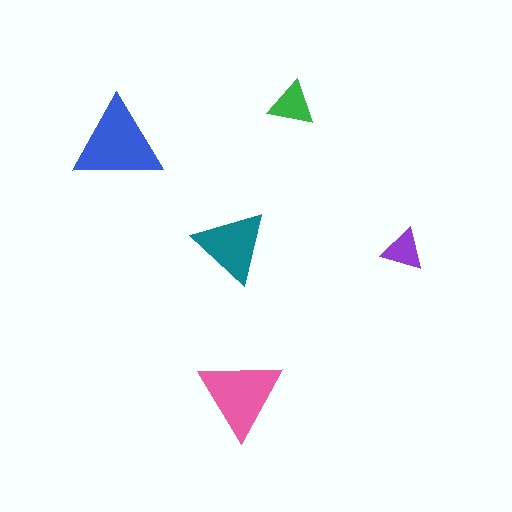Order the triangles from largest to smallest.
the blue one, the pink one, the teal one, the green one, the purple one.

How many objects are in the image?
There are 5 objects in the image.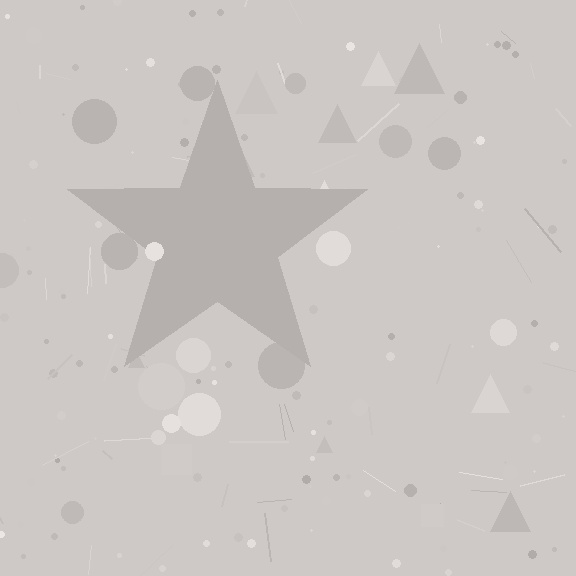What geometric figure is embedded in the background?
A star is embedded in the background.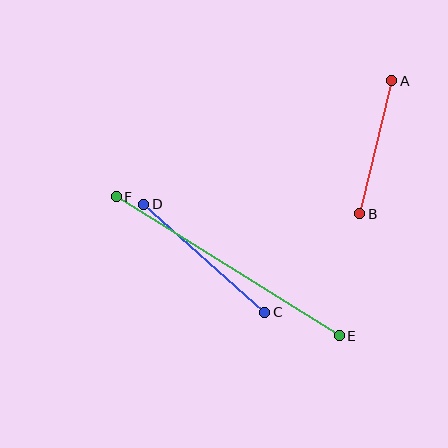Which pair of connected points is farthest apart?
Points E and F are farthest apart.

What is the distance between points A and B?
The distance is approximately 137 pixels.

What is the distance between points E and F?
The distance is approximately 263 pixels.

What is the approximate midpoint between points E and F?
The midpoint is at approximately (228, 266) pixels.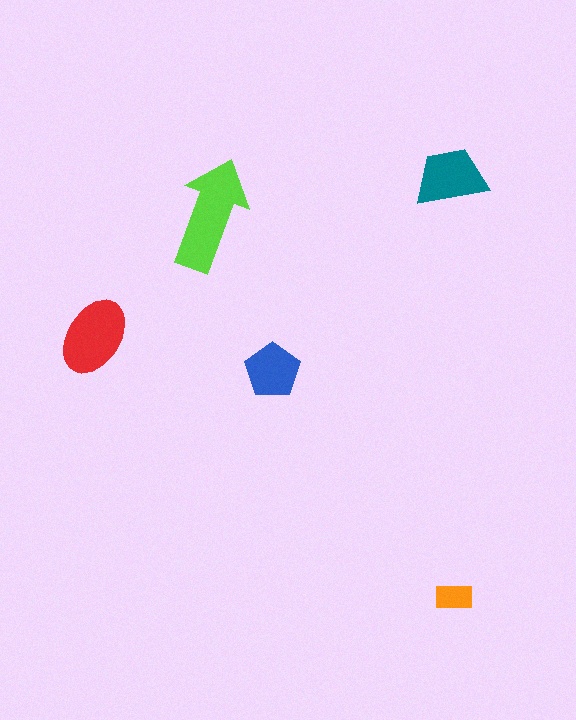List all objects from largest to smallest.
The lime arrow, the red ellipse, the teal trapezoid, the blue pentagon, the orange rectangle.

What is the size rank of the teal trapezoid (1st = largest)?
3rd.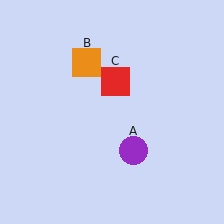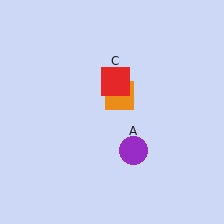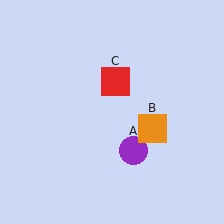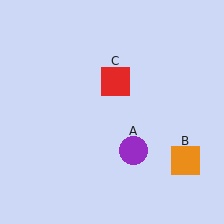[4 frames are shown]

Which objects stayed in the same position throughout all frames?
Purple circle (object A) and red square (object C) remained stationary.